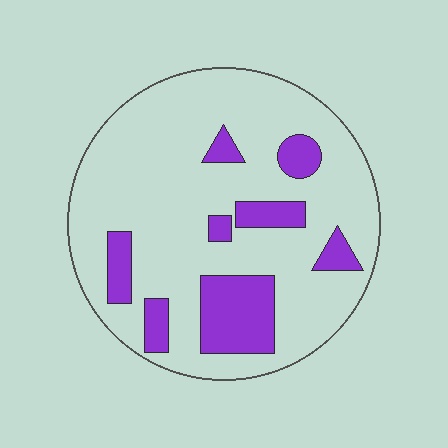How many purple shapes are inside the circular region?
8.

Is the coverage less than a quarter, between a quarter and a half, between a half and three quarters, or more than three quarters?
Less than a quarter.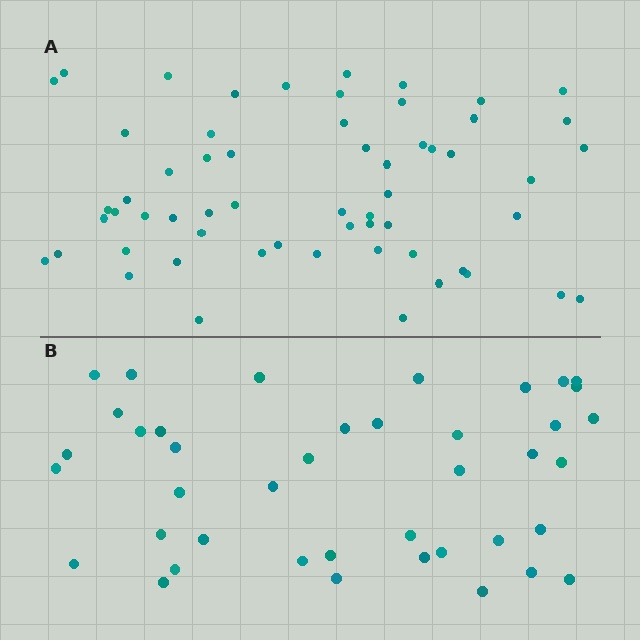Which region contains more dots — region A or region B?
Region A (the top region) has more dots.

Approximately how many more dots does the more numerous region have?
Region A has approximately 20 more dots than region B.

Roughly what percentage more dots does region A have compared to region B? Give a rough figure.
About 45% more.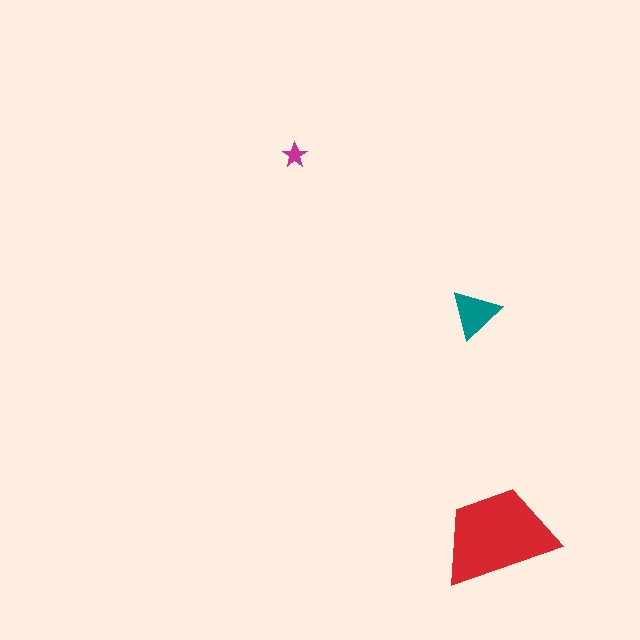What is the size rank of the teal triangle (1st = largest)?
2nd.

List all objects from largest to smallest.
The red trapezoid, the teal triangle, the magenta star.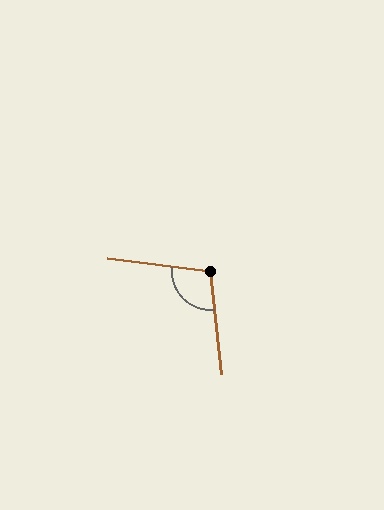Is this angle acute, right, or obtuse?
It is obtuse.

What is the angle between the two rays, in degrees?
Approximately 103 degrees.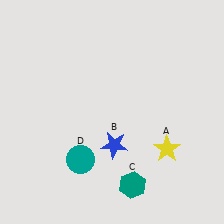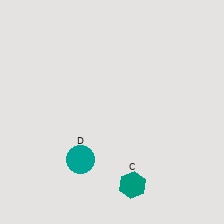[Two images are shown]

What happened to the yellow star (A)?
The yellow star (A) was removed in Image 2. It was in the bottom-right area of Image 1.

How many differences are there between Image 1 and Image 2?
There are 2 differences between the two images.